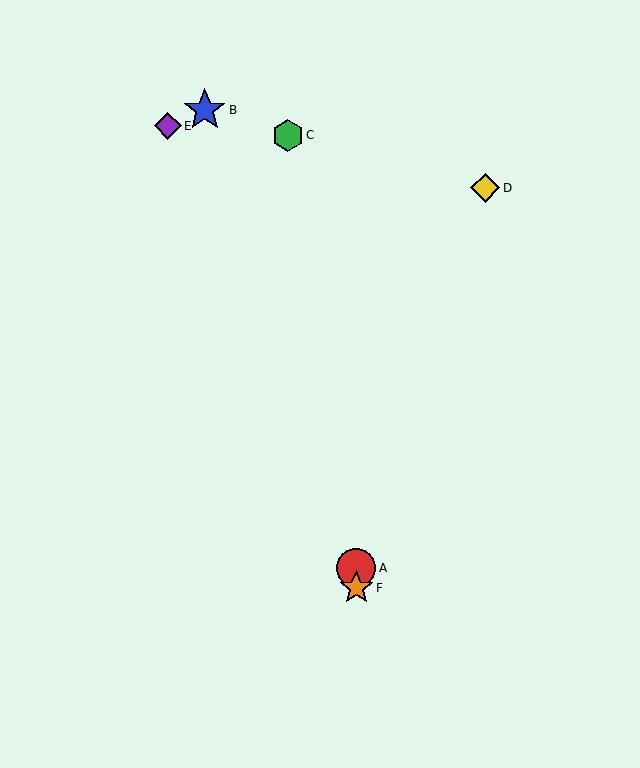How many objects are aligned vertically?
2 objects (A, F) are aligned vertically.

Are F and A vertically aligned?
Yes, both are at x≈356.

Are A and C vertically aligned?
No, A is at x≈356 and C is at x≈288.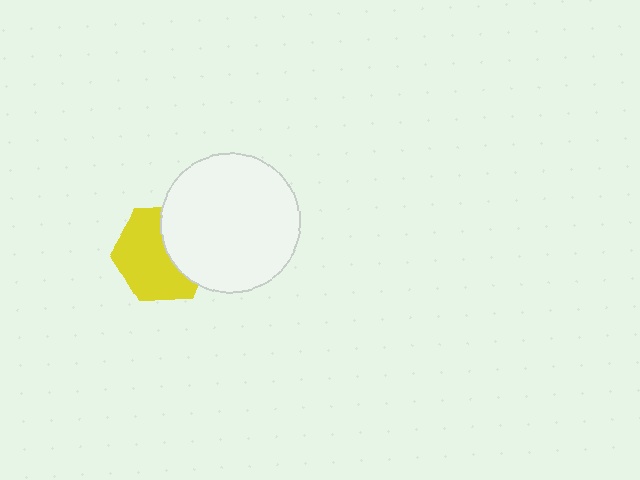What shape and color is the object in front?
The object in front is a white circle.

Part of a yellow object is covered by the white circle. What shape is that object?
It is a hexagon.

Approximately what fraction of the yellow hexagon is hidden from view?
Roughly 39% of the yellow hexagon is hidden behind the white circle.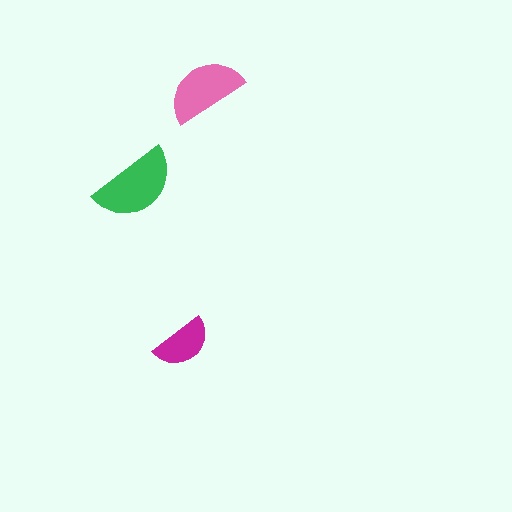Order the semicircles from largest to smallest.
the green one, the pink one, the magenta one.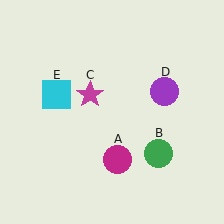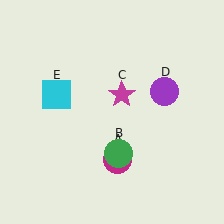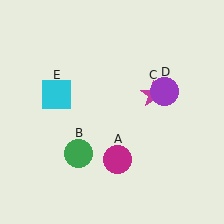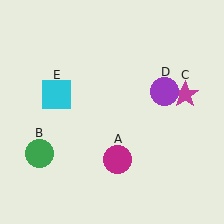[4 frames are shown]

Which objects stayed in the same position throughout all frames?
Magenta circle (object A) and purple circle (object D) and cyan square (object E) remained stationary.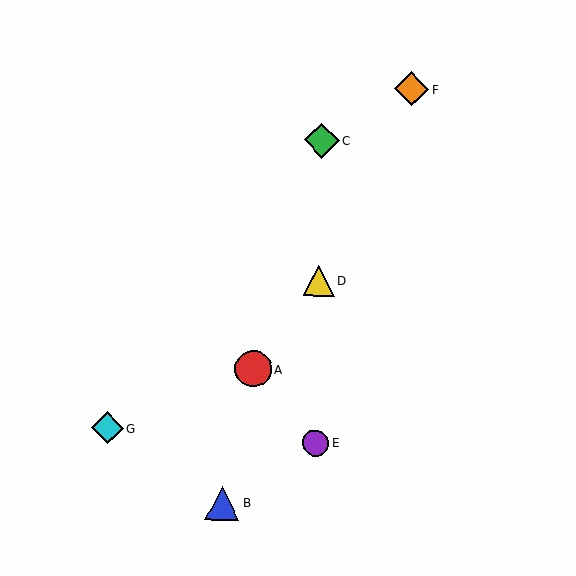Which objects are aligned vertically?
Objects C, D, E are aligned vertically.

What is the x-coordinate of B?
Object B is at x≈222.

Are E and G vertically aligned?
No, E is at x≈316 and G is at x≈107.